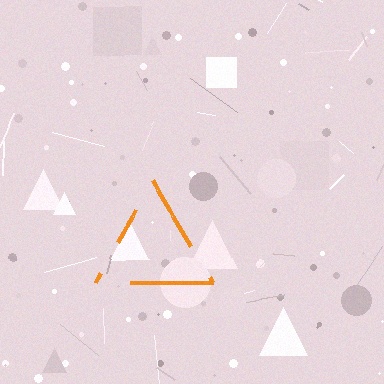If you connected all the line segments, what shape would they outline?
They would outline a triangle.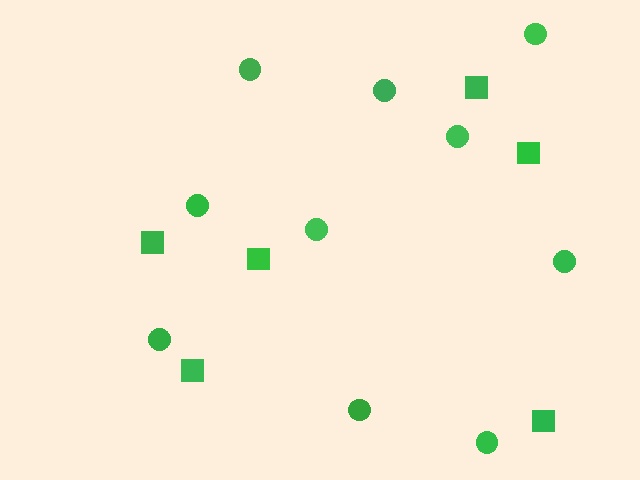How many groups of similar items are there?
There are 2 groups: one group of circles (10) and one group of squares (6).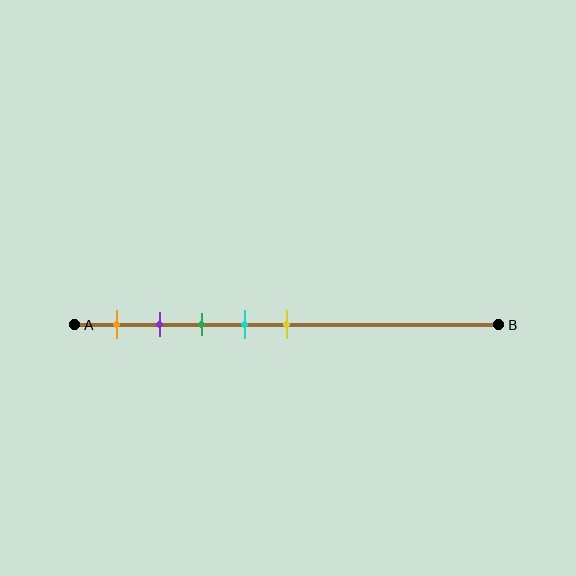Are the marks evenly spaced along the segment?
Yes, the marks are approximately evenly spaced.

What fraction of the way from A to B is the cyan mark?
The cyan mark is approximately 40% (0.4) of the way from A to B.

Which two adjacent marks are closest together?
The purple and green marks are the closest adjacent pair.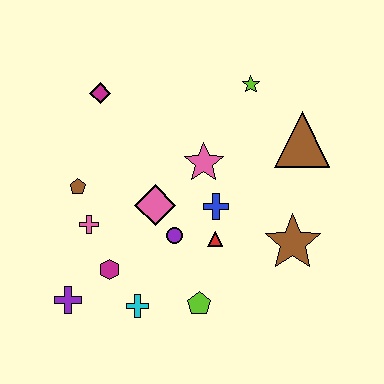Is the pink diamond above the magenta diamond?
No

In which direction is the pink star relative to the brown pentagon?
The pink star is to the right of the brown pentagon.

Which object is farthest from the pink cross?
The brown triangle is farthest from the pink cross.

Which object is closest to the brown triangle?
The lime star is closest to the brown triangle.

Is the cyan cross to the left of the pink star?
Yes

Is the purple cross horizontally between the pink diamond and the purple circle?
No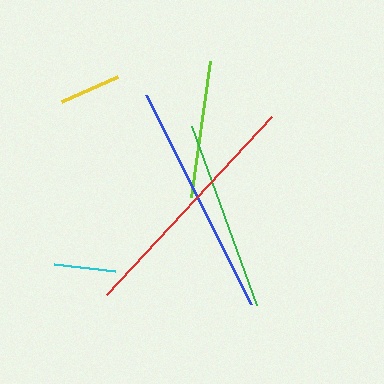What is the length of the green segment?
The green segment is approximately 190 pixels long.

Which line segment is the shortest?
The cyan line is the shortest at approximately 62 pixels.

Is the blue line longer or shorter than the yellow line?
The blue line is longer than the yellow line.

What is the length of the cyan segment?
The cyan segment is approximately 62 pixels long.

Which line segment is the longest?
The red line is the longest at approximately 243 pixels.